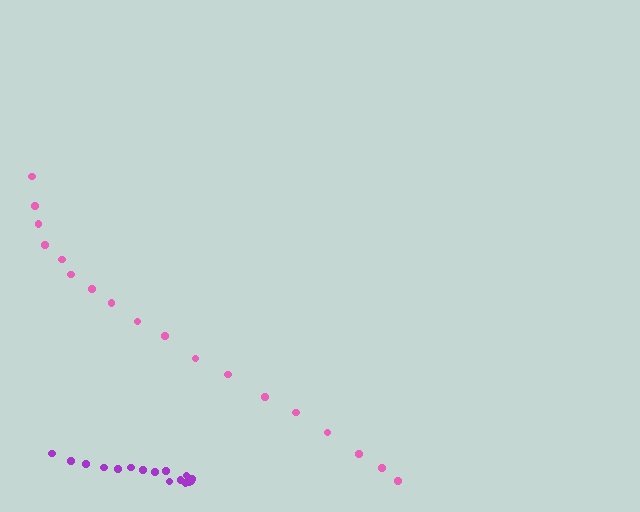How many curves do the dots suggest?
There are 2 distinct paths.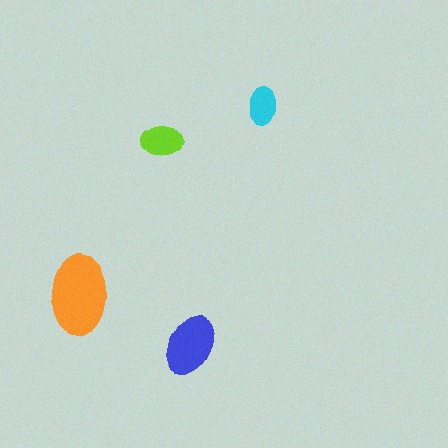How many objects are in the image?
There are 4 objects in the image.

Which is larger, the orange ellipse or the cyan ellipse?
The orange one.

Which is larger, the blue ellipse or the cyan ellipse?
The blue one.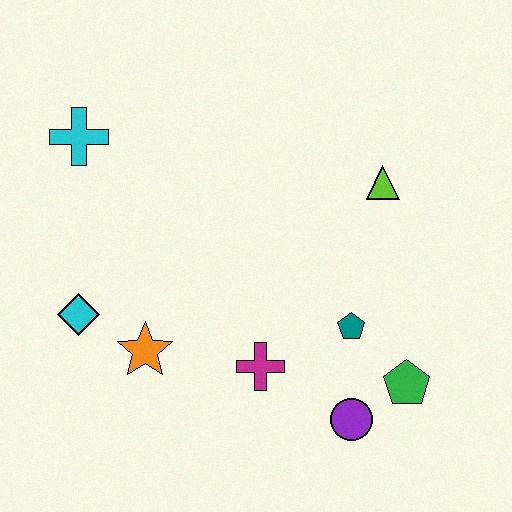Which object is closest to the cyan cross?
The cyan diamond is closest to the cyan cross.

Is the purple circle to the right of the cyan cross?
Yes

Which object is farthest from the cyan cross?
The green pentagon is farthest from the cyan cross.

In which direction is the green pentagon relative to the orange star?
The green pentagon is to the right of the orange star.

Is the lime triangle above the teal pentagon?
Yes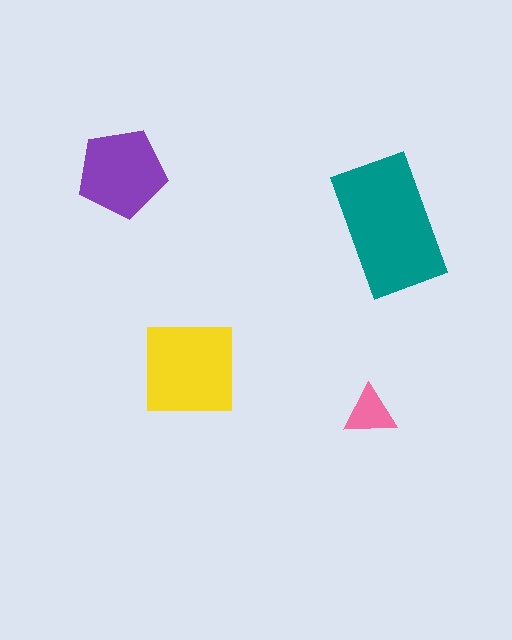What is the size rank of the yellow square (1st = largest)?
2nd.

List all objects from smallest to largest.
The pink triangle, the purple pentagon, the yellow square, the teal rectangle.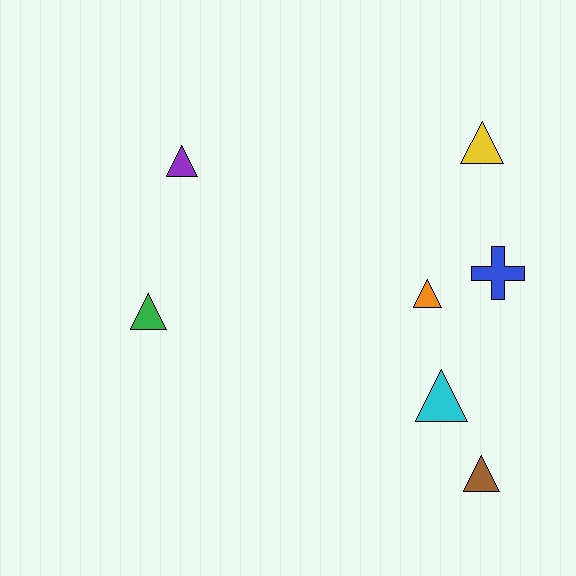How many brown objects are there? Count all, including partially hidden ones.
There is 1 brown object.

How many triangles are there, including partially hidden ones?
There are 6 triangles.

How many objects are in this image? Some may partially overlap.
There are 7 objects.